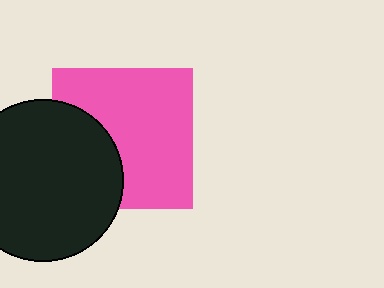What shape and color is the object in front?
The object in front is a black circle.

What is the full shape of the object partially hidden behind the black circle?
The partially hidden object is a pink square.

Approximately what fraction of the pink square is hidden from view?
Roughly 32% of the pink square is hidden behind the black circle.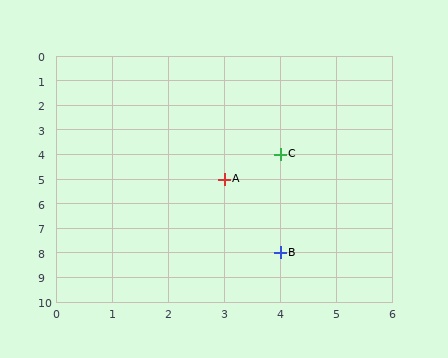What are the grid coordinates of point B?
Point B is at grid coordinates (4, 8).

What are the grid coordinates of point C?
Point C is at grid coordinates (4, 4).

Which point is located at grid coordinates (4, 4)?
Point C is at (4, 4).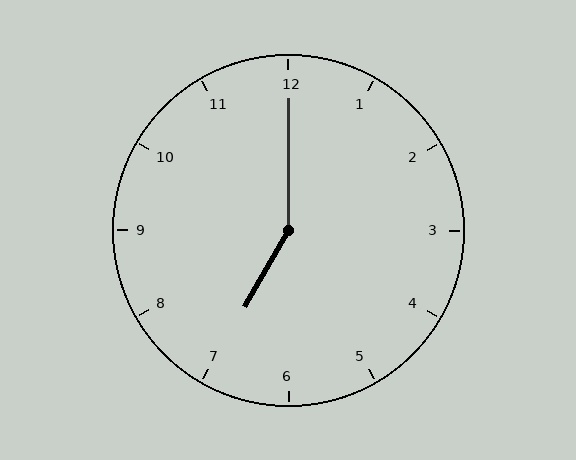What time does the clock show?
7:00.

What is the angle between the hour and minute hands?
Approximately 150 degrees.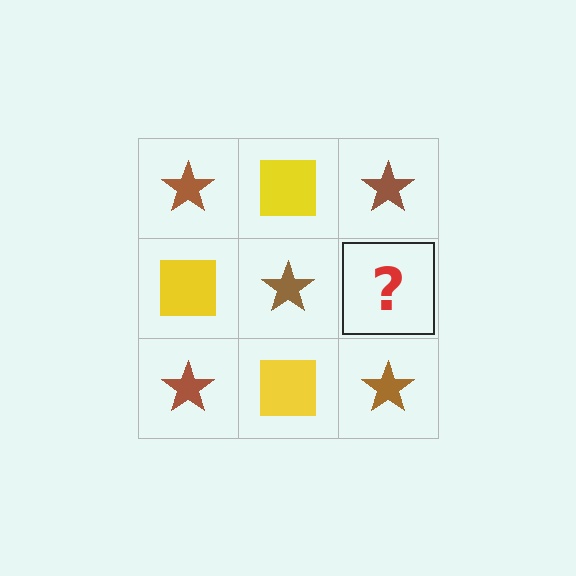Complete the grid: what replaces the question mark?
The question mark should be replaced with a yellow square.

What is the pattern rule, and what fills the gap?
The rule is that it alternates brown star and yellow square in a checkerboard pattern. The gap should be filled with a yellow square.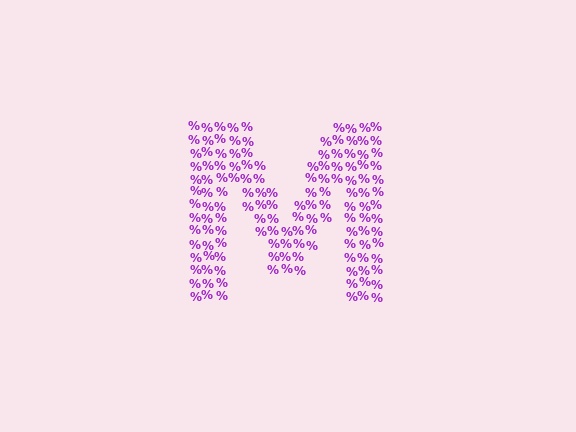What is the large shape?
The large shape is the letter M.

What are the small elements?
The small elements are percent signs.